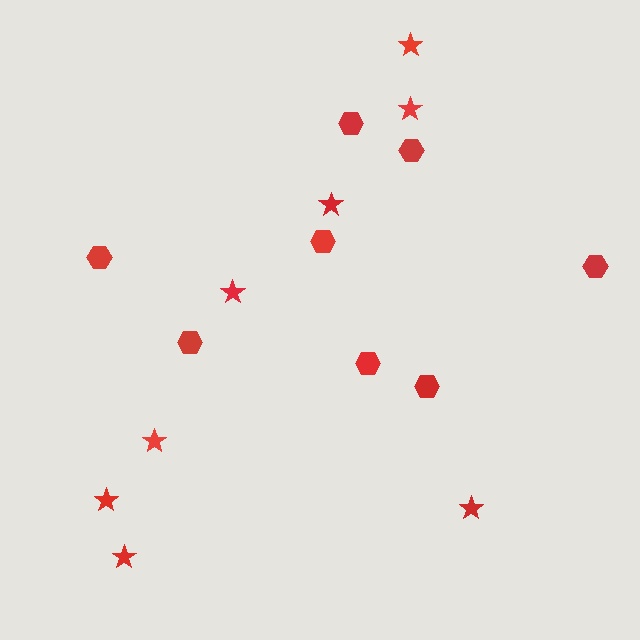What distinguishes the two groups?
There are 2 groups: one group of stars (8) and one group of hexagons (8).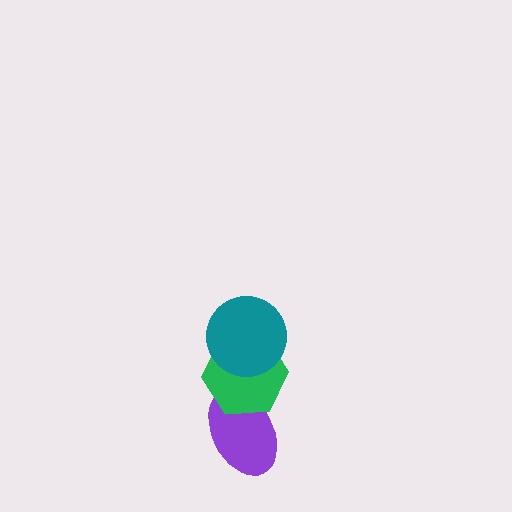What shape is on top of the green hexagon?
The teal circle is on top of the green hexagon.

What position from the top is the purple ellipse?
The purple ellipse is 3rd from the top.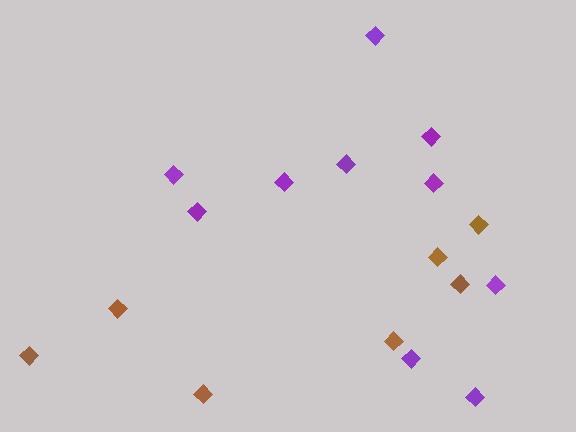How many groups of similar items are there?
There are 2 groups: one group of brown diamonds (7) and one group of purple diamonds (10).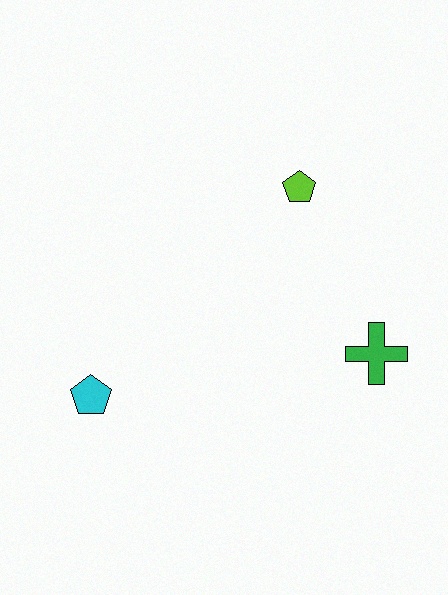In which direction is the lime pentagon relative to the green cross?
The lime pentagon is above the green cross.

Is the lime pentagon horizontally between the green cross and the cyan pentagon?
Yes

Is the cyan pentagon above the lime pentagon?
No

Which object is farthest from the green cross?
The cyan pentagon is farthest from the green cross.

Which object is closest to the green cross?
The lime pentagon is closest to the green cross.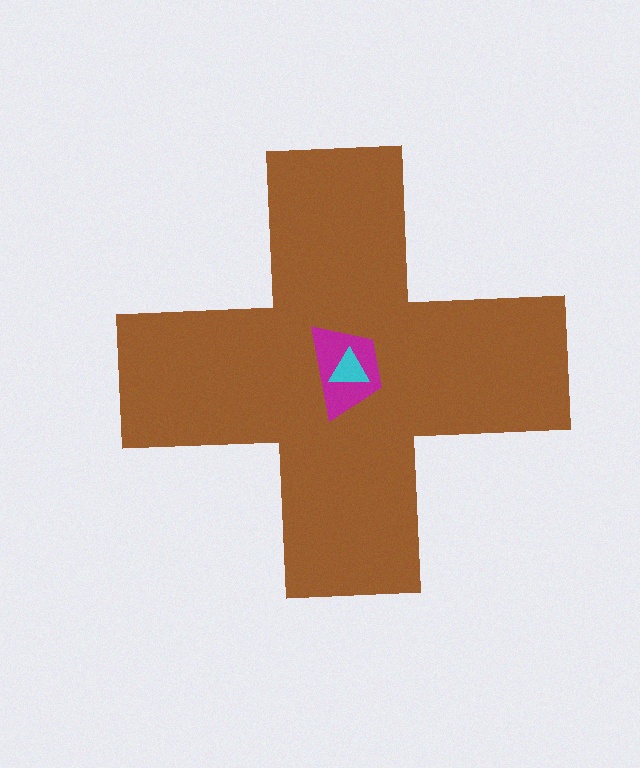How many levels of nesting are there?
3.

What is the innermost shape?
The cyan triangle.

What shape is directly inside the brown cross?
The magenta trapezoid.